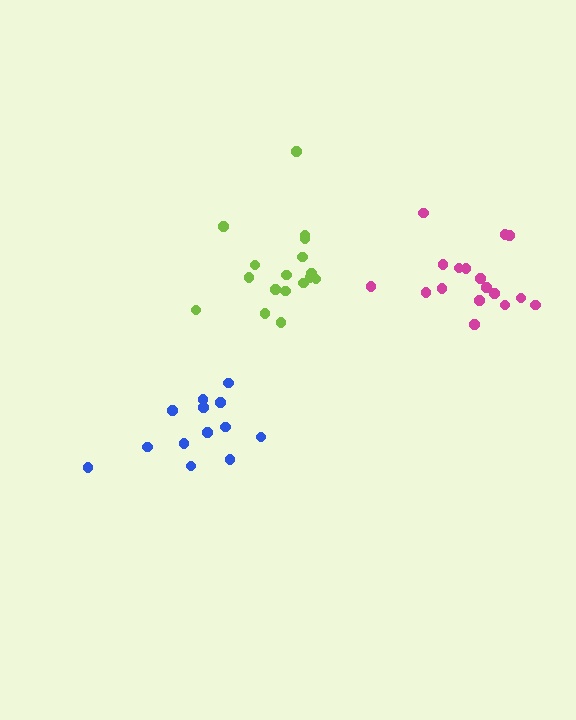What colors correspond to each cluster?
The clusters are colored: lime, blue, magenta.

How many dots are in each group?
Group 1: 17 dots, Group 2: 13 dots, Group 3: 17 dots (47 total).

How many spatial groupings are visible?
There are 3 spatial groupings.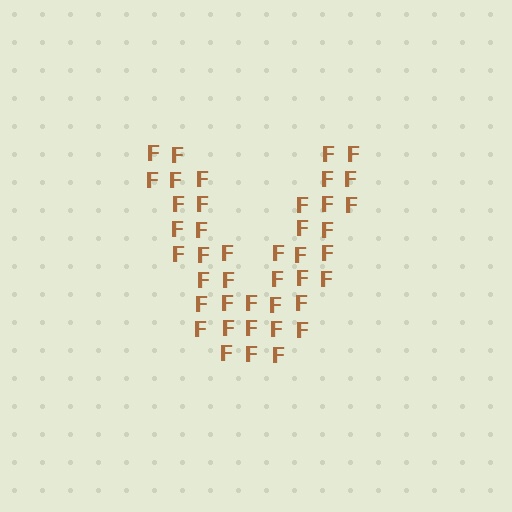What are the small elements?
The small elements are letter F's.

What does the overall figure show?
The overall figure shows the letter V.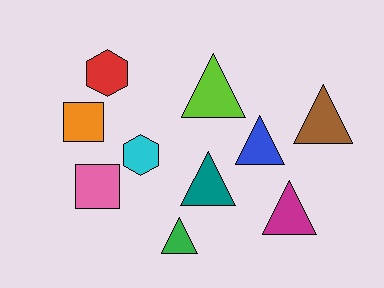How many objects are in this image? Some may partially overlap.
There are 10 objects.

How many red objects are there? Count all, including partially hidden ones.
There is 1 red object.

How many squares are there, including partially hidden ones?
There are 2 squares.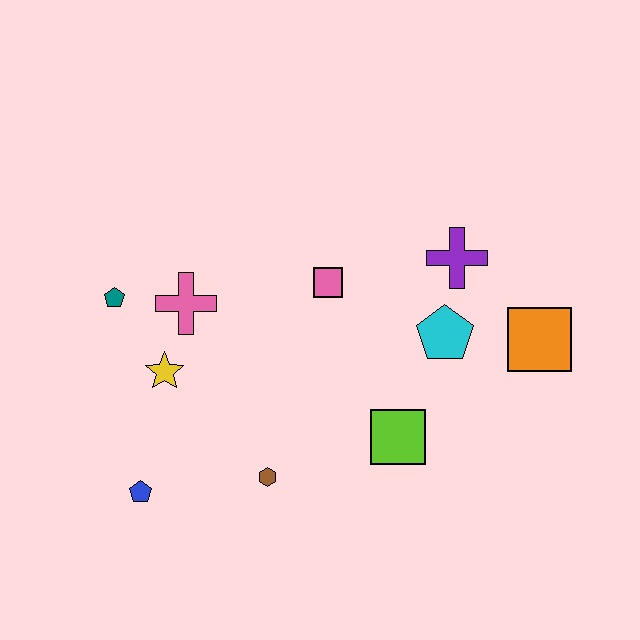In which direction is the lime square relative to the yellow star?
The lime square is to the right of the yellow star.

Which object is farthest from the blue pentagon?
The orange square is farthest from the blue pentagon.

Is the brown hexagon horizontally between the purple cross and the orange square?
No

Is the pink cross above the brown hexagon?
Yes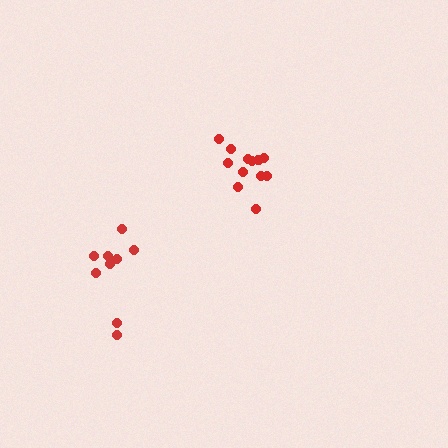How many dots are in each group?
Group 1: 12 dots, Group 2: 9 dots (21 total).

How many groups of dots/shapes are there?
There are 2 groups.